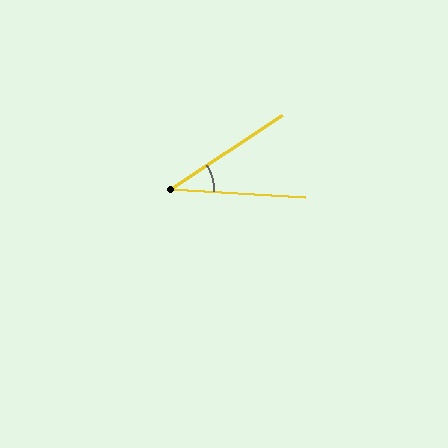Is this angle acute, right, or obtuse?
It is acute.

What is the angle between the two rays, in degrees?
Approximately 37 degrees.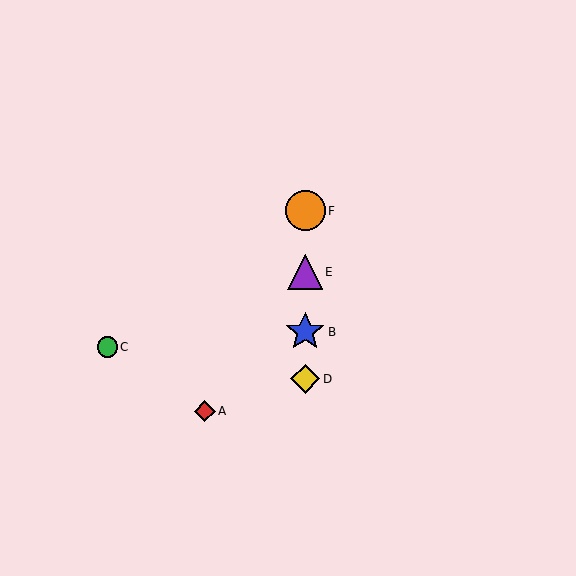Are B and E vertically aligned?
Yes, both are at x≈305.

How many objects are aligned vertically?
4 objects (B, D, E, F) are aligned vertically.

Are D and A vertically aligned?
No, D is at x≈305 and A is at x≈205.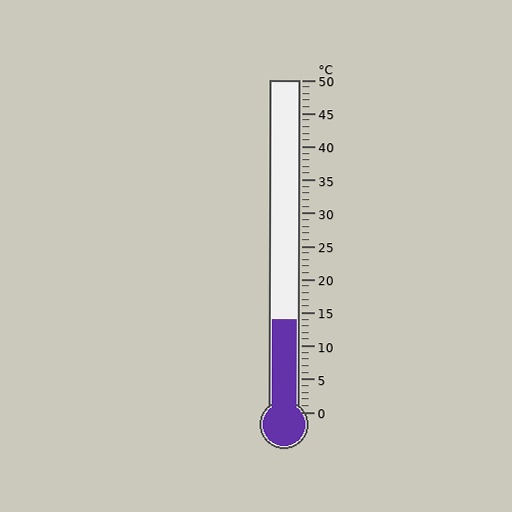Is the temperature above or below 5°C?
The temperature is above 5°C.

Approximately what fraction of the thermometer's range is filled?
The thermometer is filled to approximately 30% of its range.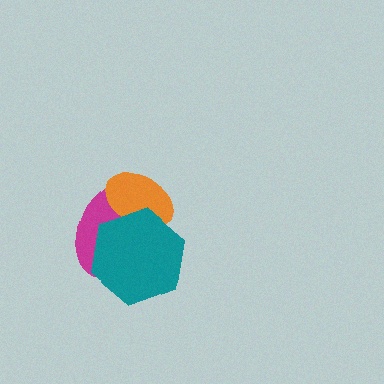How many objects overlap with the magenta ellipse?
2 objects overlap with the magenta ellipse.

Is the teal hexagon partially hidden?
No, no other shape covers it.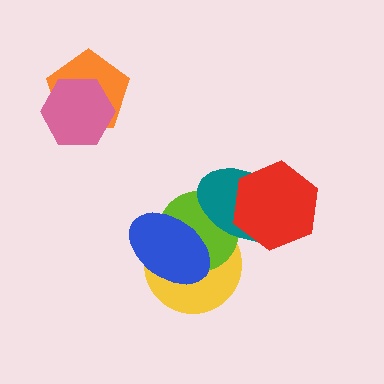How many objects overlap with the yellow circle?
3 objects overlap with the yellow circle.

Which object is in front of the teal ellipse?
The red hexagon is in front of the teal ellipse.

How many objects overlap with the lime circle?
3 objects overlap with the lime circle.